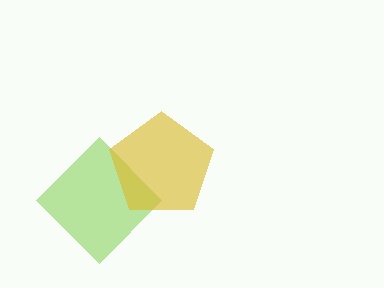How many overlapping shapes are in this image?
There are 2 overlapping shapes in the image.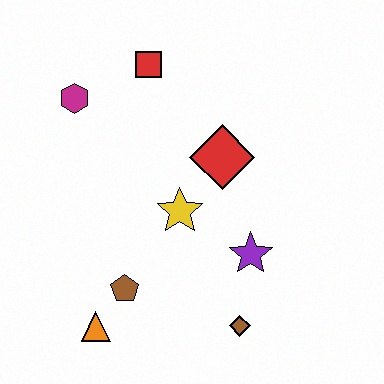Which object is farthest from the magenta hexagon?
The brown diamond is farthest from the magenta hexagon.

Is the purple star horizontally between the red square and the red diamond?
No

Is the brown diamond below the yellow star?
Yes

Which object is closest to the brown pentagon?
The orange triangle is closest to the brown pentagon.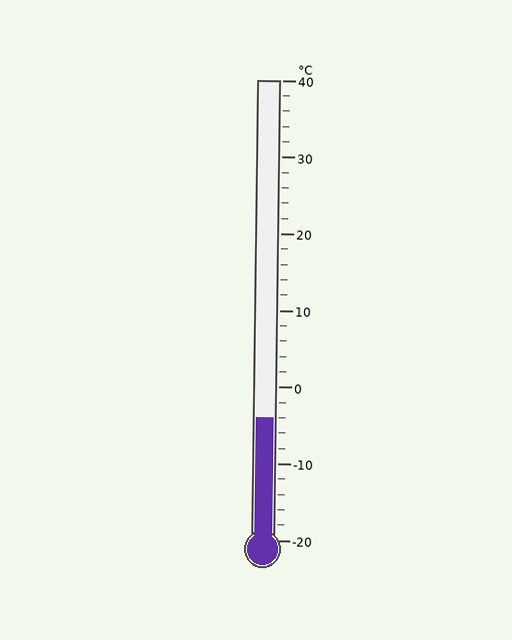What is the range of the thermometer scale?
The thermometer scale ranges from -20°C to 40°C.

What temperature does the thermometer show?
The thermometer shows approximately -4°C.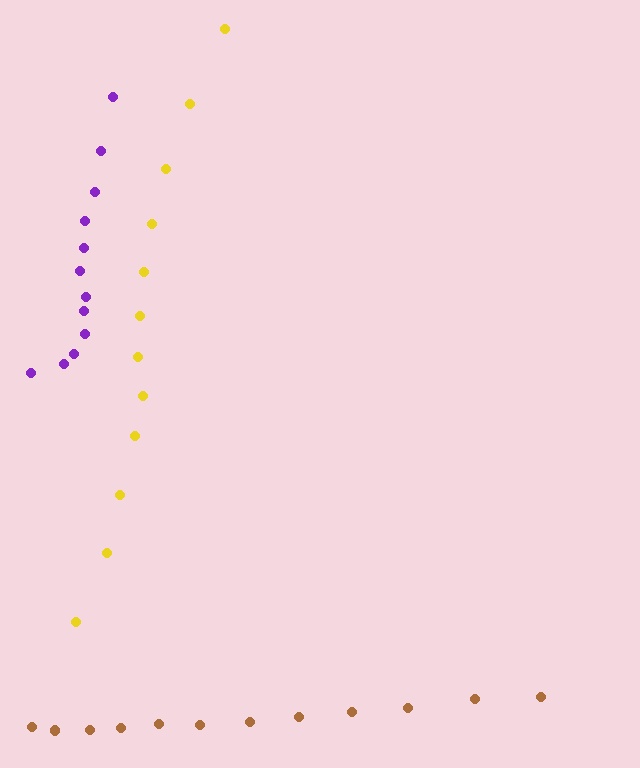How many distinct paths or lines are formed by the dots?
There are 3 distinct paths.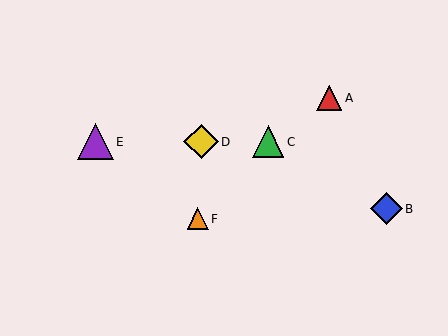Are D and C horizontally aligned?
Yes, both are at y≈142.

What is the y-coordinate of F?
Object F is at y≈219.